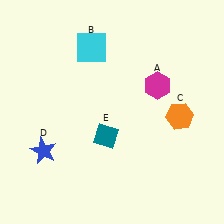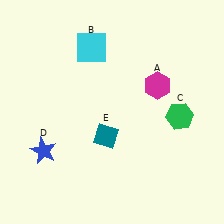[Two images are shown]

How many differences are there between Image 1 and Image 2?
There is 1 difference between the two images.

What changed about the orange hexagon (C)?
In Image 1, C is orange. In Image 2, it changed to green.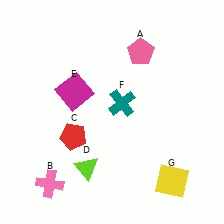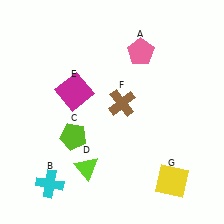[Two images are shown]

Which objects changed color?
B changed from pink to cyan. C changed from red to lime. F changed from teal to brown.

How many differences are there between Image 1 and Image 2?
There are 3 differences between the two images.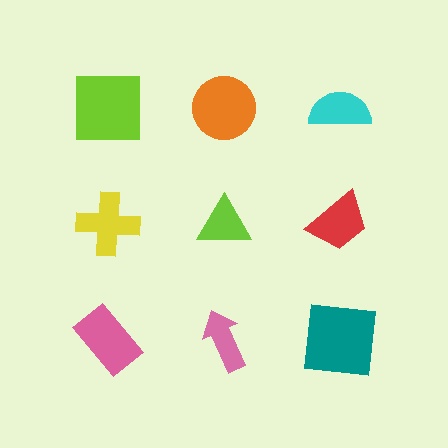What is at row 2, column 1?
A yellow cross.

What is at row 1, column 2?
An orange circle.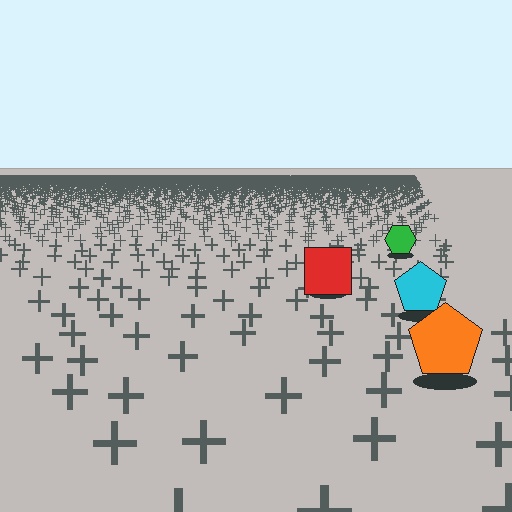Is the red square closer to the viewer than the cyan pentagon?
No. The cyan pentagon is closer — you can tell from the texture gradient: the ground texture is coarser near it.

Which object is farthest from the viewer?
The green hexagon is farthest from the viewer. It appears smaller and the ground texture around it is denser.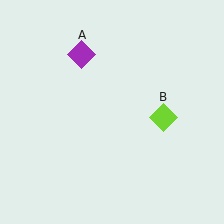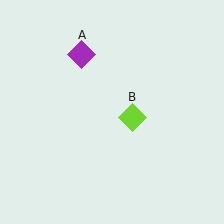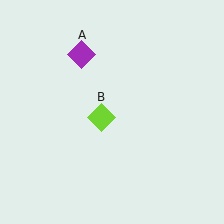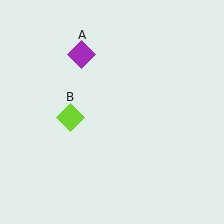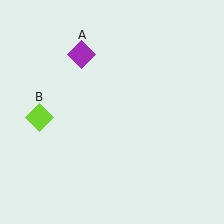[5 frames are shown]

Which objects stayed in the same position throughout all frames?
Purple diamond (object A) remained stationary.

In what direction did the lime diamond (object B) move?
The lime diamond (object B) moved left.